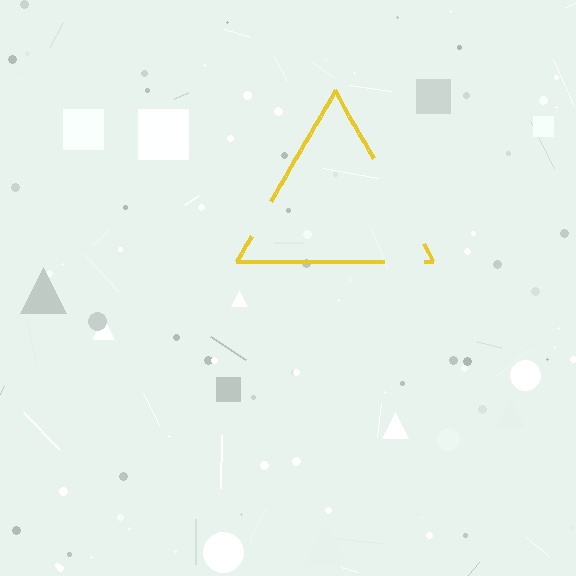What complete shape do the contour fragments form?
The contour fragments form a triangle.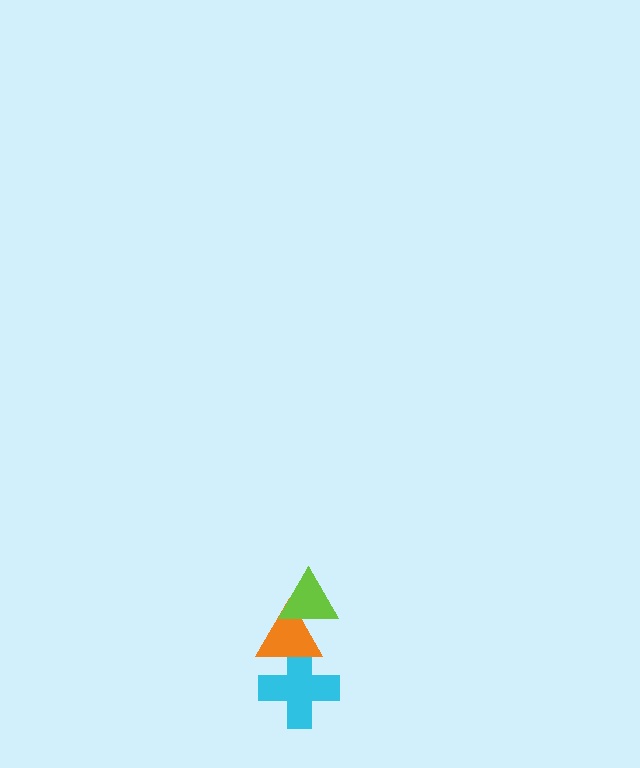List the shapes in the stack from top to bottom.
From top to bottom: the lime triangle, the orange triangle, the cyan cross.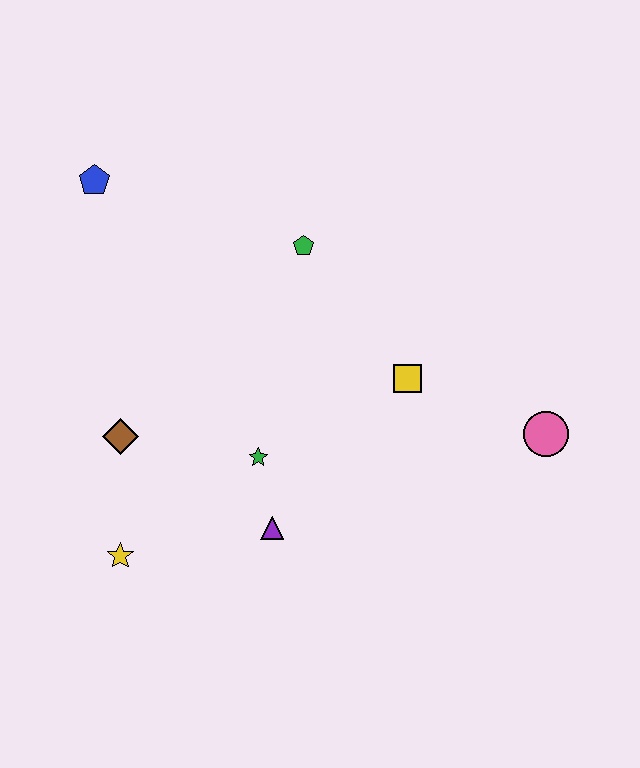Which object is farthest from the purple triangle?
The blue pentagon is farthest from the purple triangle.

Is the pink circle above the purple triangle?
Yes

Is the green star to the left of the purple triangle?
Yes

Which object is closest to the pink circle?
The yellow square is closest to the pink circle.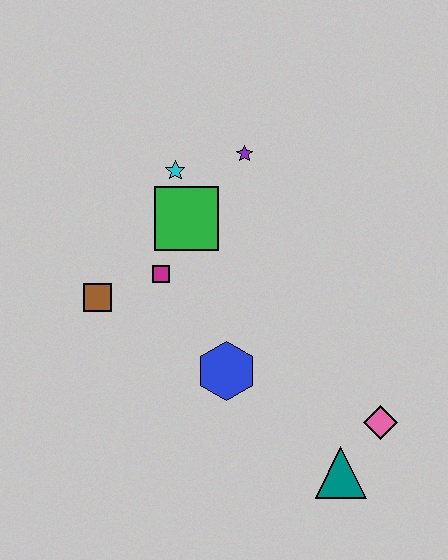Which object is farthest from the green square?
The teal triangle is farthest from the green square.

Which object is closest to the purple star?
The cyan star is closest to the purple star.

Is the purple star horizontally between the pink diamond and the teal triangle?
No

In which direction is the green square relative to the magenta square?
The green square is above the magenta square.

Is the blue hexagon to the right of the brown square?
Yes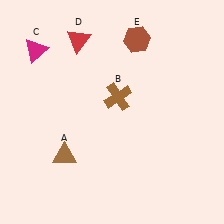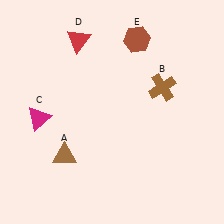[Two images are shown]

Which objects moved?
The objects that moved are: the brown cross (B), the magenta triangle (C).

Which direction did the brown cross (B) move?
The brown cross (B) moved right.